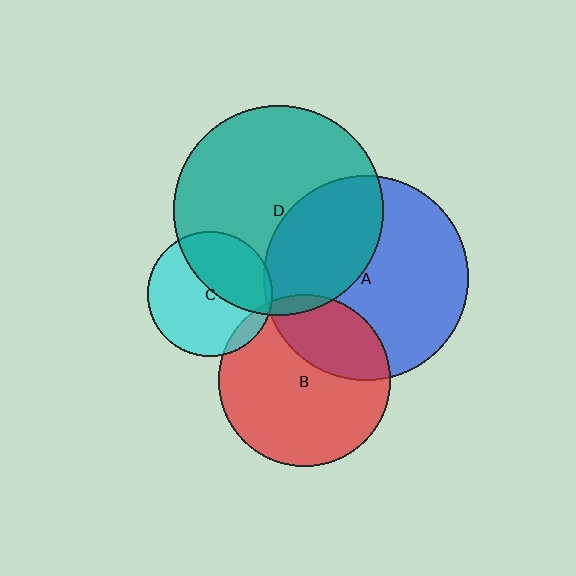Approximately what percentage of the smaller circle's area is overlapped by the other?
Approximately 35%.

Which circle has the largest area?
Circle D (teal).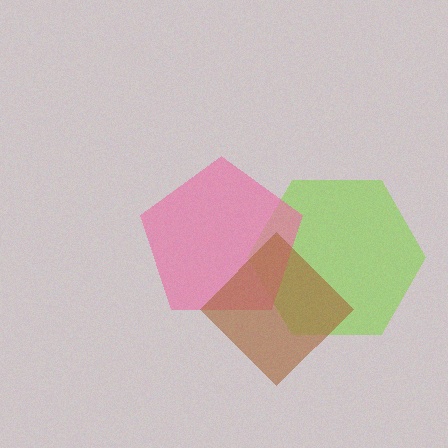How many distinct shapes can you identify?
There are 3 distinct shapes: a lime hexagon, a pink pentagon, a brown diamond.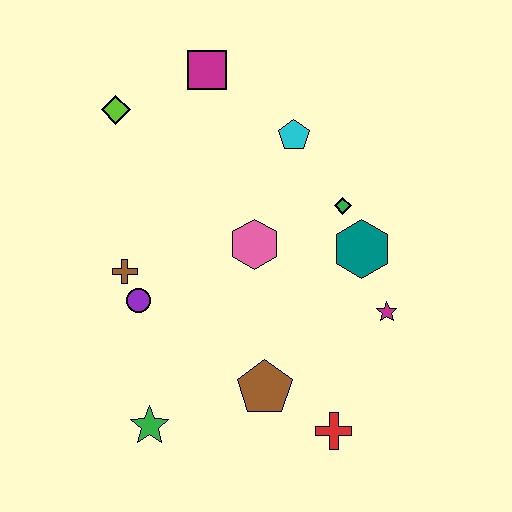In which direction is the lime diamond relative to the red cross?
The lime diamond is above the red cross.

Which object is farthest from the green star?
The magenta square is farthest from the green star.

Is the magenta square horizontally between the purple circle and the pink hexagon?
Yes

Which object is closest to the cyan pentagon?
The green diamond is closest to the cyan pentagon.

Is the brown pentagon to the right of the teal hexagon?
No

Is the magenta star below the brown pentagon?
No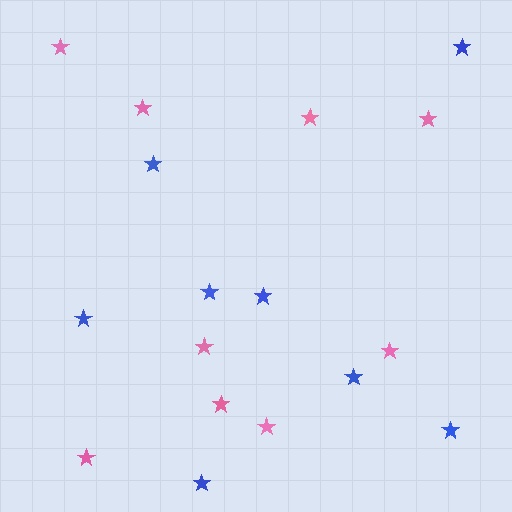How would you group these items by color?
There are 2 groups: one group of pink stars (9) and one group of blue stars (8).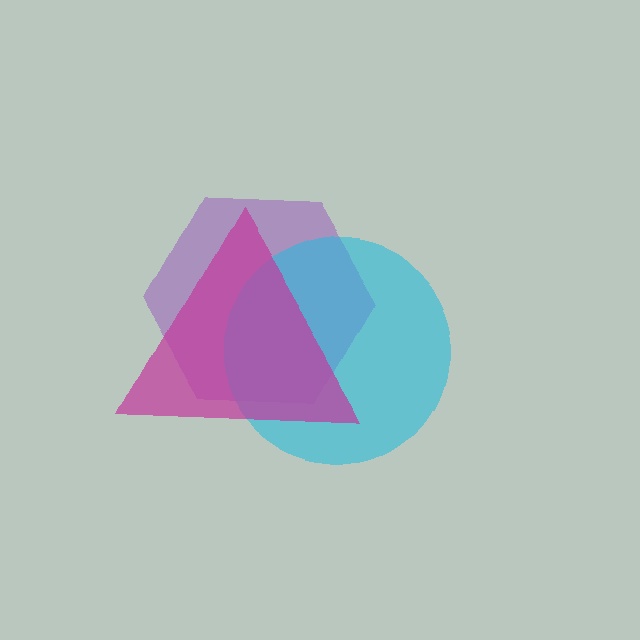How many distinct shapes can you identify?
There are 3 distinct shapes: a purple hexagon, a cyan circle, a magenta triangle.